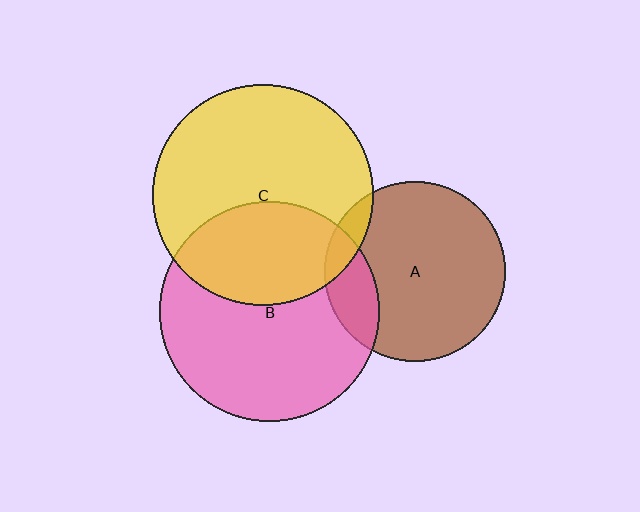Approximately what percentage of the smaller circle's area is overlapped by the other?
Approximately 10%.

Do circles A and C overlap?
Yes.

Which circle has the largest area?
Circle C (yellow).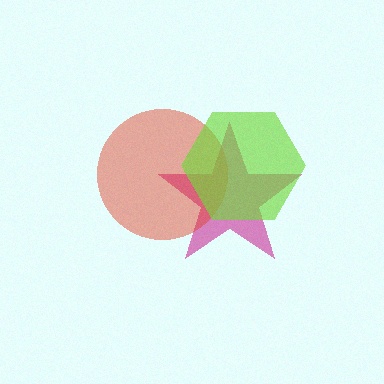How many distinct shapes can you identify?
There are 3 distinct shapes: a magenta star, a red circle, a lime hexagon.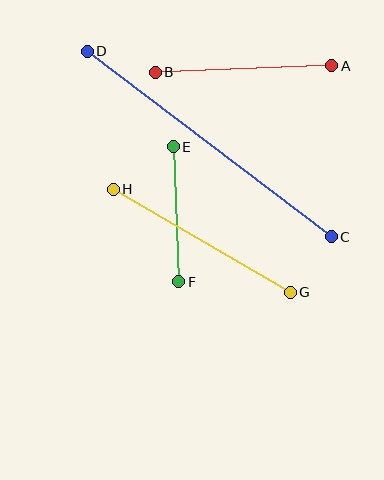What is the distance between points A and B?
The distance is approximately 177 pixels.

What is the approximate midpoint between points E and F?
The midpoint is at approximately (176, 214) pixels.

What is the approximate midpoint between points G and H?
The midpoint is at approximately (202, 241) pixels.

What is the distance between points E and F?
The distance is approximately 135 pixels.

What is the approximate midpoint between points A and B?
The midpoint is at approximately (243, 69) pixels.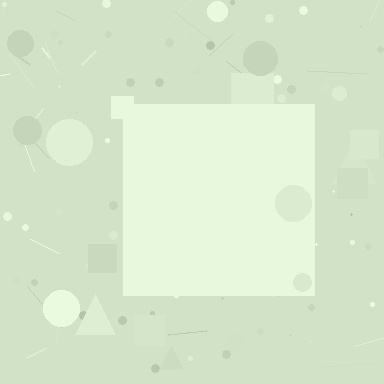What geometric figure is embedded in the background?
A square is embedded in the background.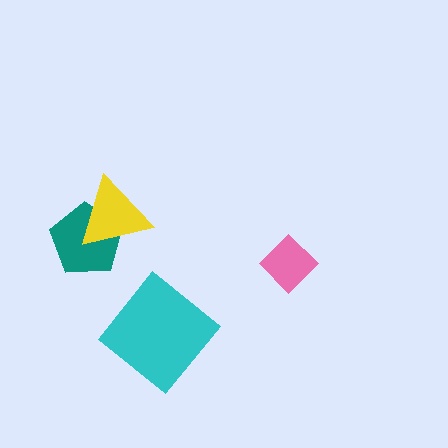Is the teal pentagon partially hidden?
Yes, it is partially covered by another shape.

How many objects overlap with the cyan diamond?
0 objects overlap with the cyan diamond.